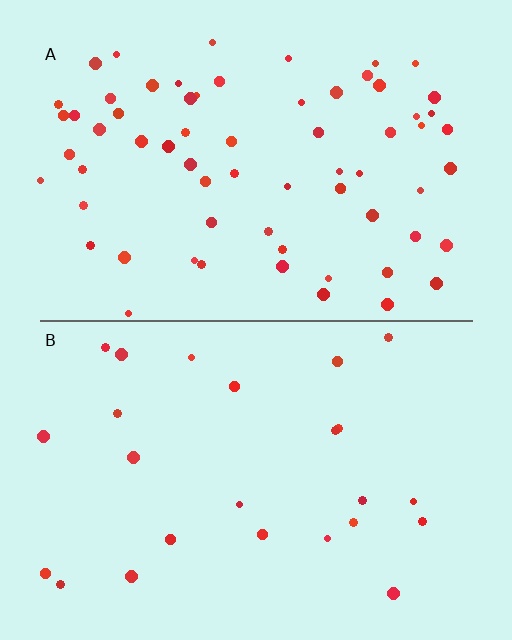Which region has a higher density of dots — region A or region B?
A (the top).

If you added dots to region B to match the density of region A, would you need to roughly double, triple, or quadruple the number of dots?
Approximately triple.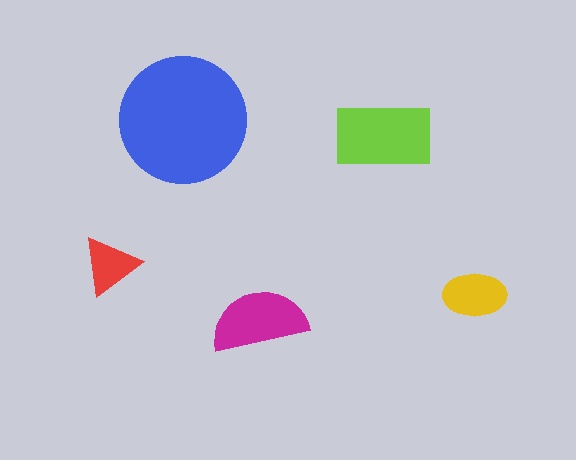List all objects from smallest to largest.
The red triangle, the yellow ellipse, the magenta semicircle, the lime rectangle, the blue circle.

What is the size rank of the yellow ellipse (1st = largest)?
4th.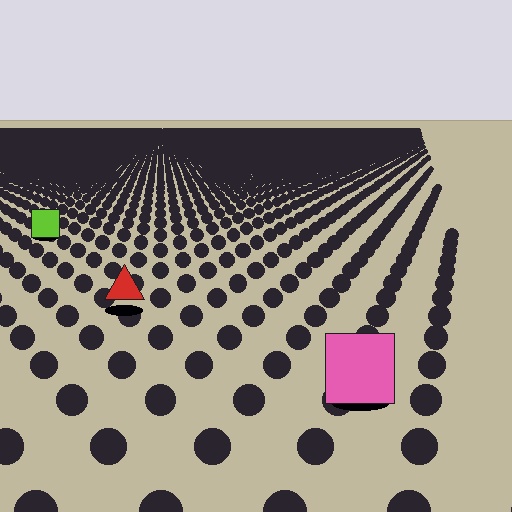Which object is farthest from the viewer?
The lime square is farthest from the viewer. It appears smaller and the ground texture around it is denser.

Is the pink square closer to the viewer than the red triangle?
Yes. The pink square is closer — you can tell from the texture gradient: the ground texture is coarser near it.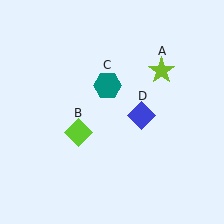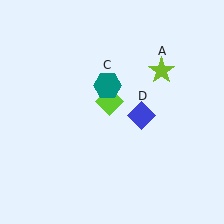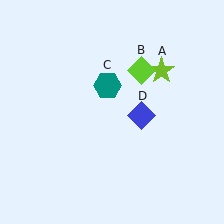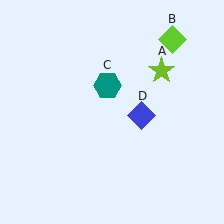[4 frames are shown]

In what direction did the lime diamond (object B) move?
The lime diamond (object B) moved up and to the right.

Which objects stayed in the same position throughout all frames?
Lime star (object A) and teal hexagon (object C) and blue diamond (object D) remained stationary.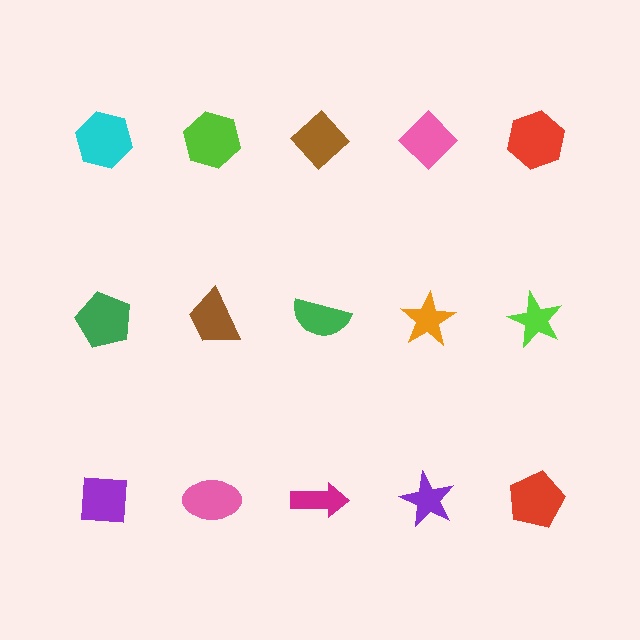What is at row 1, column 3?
A brown diamond.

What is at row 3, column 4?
A purple star.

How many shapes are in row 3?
5 shapes.